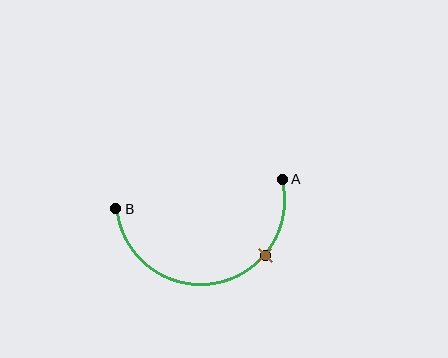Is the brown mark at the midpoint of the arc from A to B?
No. The brown mark lies on the arc but is closer to endpoint A. The arc midpoint would be at the point on the curve equidistant along the arc from both A and B.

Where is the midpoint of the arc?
The arc midpoint is the point on the curve farthest from the straight line joining A and B. It sits below that line.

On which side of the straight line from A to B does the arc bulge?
The arc bulges below the straight line connecting A and B.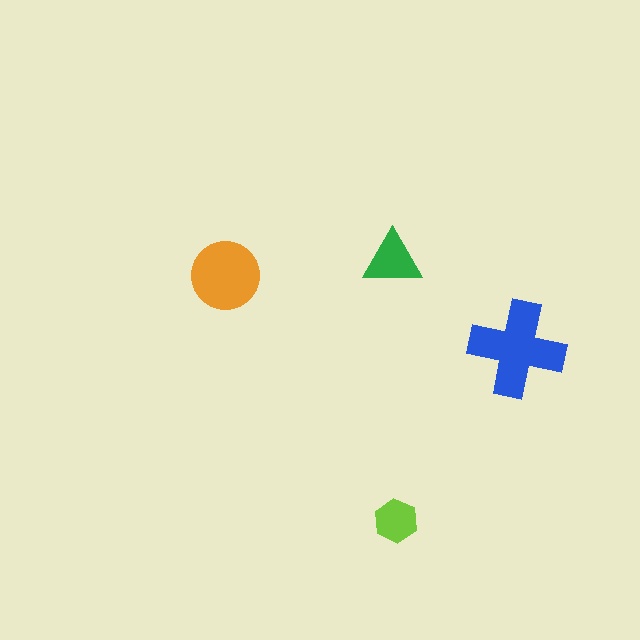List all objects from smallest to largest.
The lime hexagon, the green triangle, the orange circle, the blue cross.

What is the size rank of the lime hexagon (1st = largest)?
4th.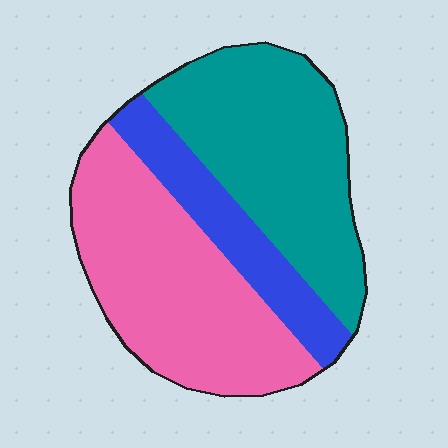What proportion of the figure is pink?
Pink takes up about two fifths (2/5) of the figure.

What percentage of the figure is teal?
Teal takes up between a third and a half of the figure.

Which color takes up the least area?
Blue, at roughly 20%.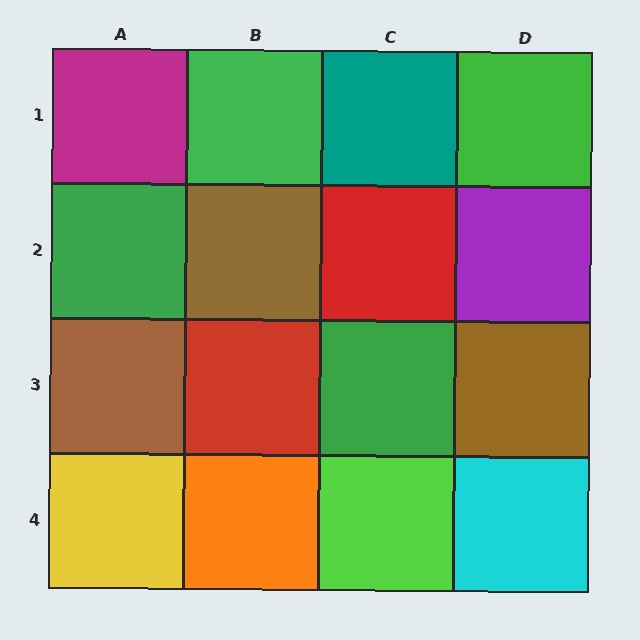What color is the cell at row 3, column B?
Red.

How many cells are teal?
1 cell is teal.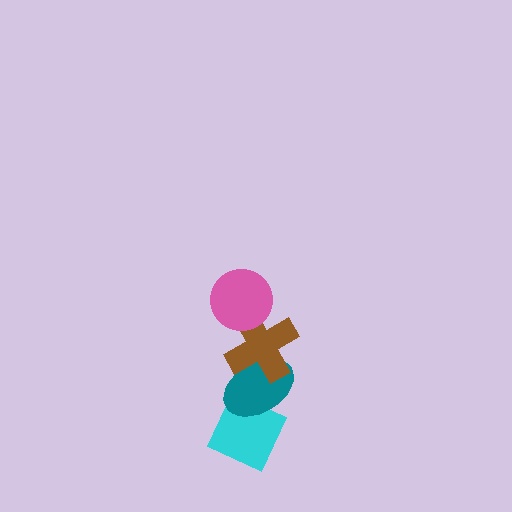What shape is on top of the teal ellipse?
The brown cross is on top of the teal ellipse.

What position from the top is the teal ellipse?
The teal ellipse is 3rd from the top.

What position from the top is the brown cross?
The brown cross is 2nd from the top.